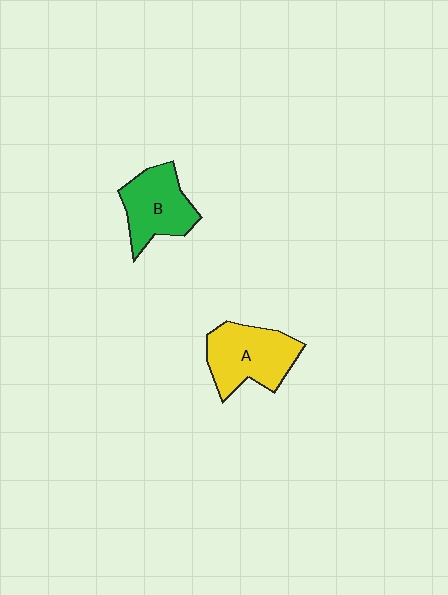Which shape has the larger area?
Shape A (yellow).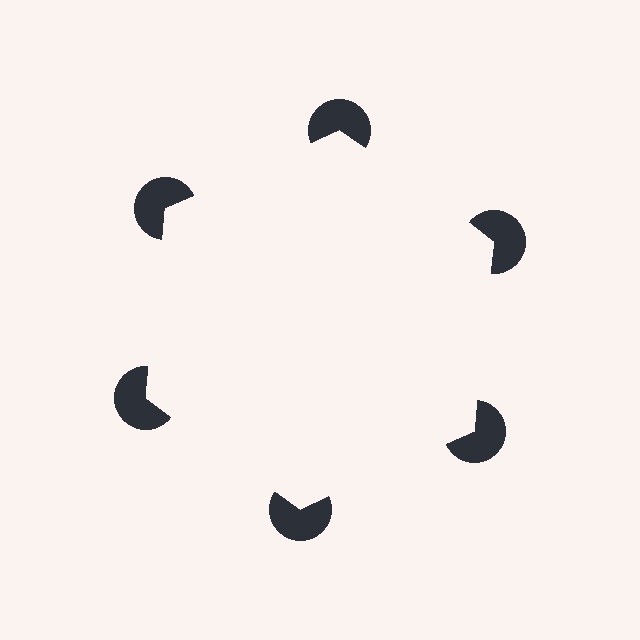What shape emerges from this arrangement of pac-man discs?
An illusory hexagon — its edges are inferred from the aligned wedge cuts in the pac-man discs, not physically drawn.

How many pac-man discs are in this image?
There are 6 — one at each vertex of the illusory hexagon.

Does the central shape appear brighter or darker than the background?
It typically appears slightly brighter than the background, even though no actual brightness change is drawn.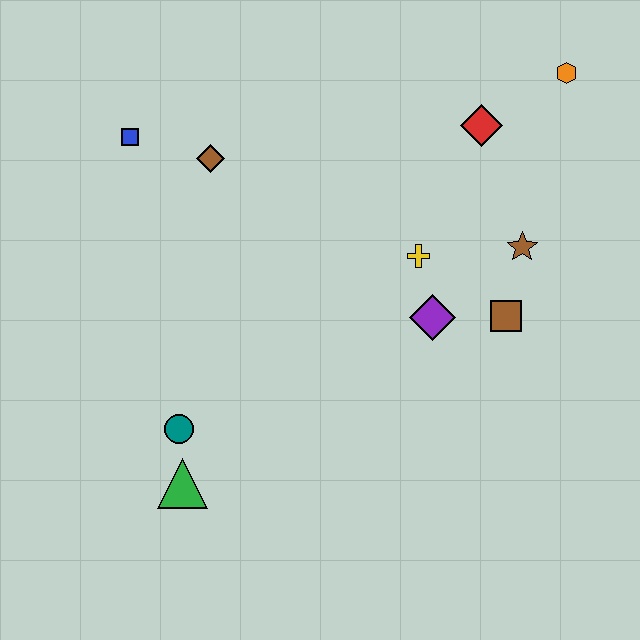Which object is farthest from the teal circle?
The orange hexagon is farthest from the teal circle.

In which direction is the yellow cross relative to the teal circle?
The yellow cross is to the right of the teal circle.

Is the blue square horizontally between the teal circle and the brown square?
No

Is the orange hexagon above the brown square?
Yes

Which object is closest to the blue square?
The brown diamond is closest to the blue square.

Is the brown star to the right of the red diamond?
Yes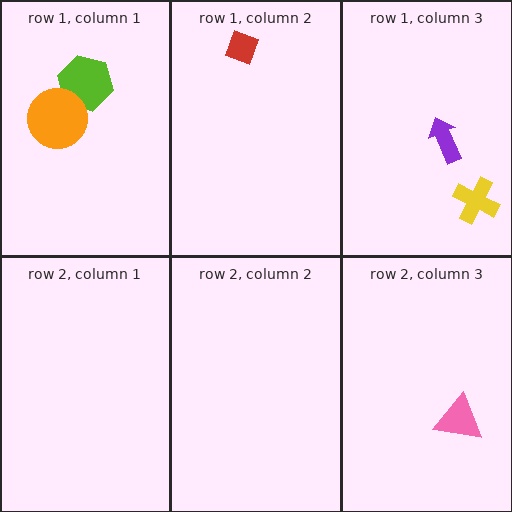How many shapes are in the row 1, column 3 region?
2.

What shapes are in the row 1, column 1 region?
The lime hexagon, the orange circle.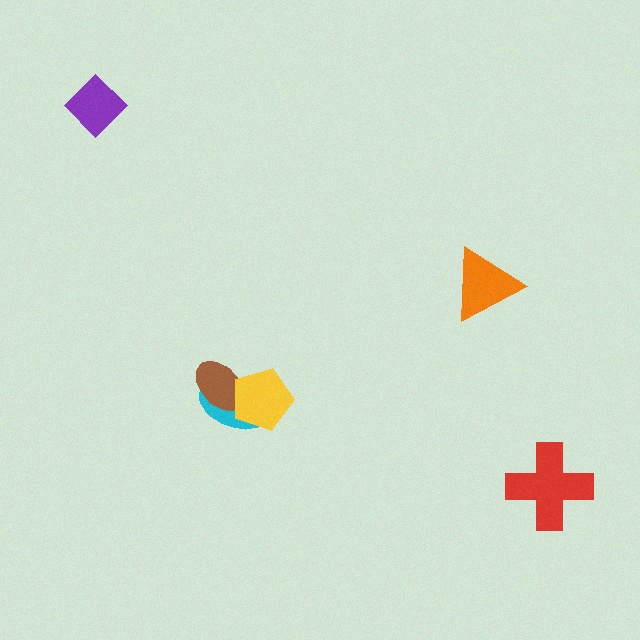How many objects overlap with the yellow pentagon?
2 objects overlap with the yellow pentagon.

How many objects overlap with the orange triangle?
0 objects overlap with the orange triangle.